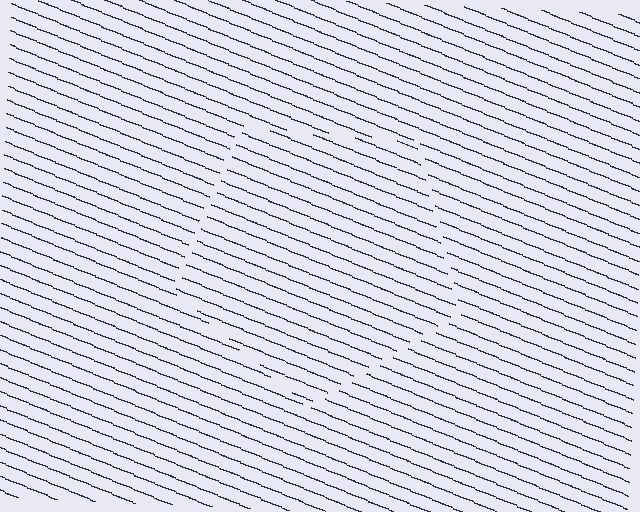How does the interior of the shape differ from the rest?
The interior of the shape contains the same grating, shifted by half a period — the contour is defined by the phase discontinuity where line-ends from the inner and outer gratings abut.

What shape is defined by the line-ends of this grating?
An illusory pentagon. The interior of the shape contains the same grating, shifted by half a period — the contour is defined by the phase discontinuity where line-ends from the inner and outer gratings abut.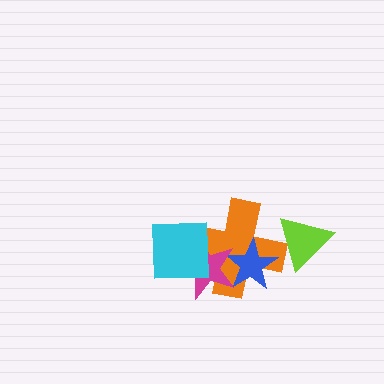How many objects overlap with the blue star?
2 objects overlap with the blue star.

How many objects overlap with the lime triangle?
1 object overlaps with the lime triangle.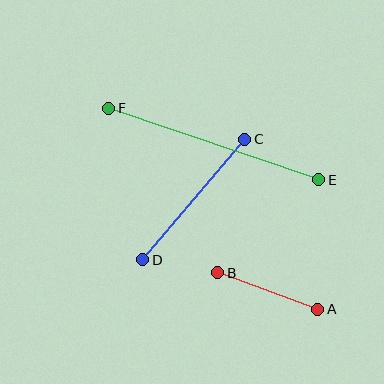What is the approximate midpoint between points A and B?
The midpoint is at approximately (268, 291) pixels.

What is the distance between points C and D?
The distance is approximately 158 pixels.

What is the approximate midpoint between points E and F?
The midpoint is at approximately (214, 144) pixels.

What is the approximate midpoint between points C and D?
The midpoint is at approximately (194, 199) pixels.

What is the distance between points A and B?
The distance is approximately 106 pixels.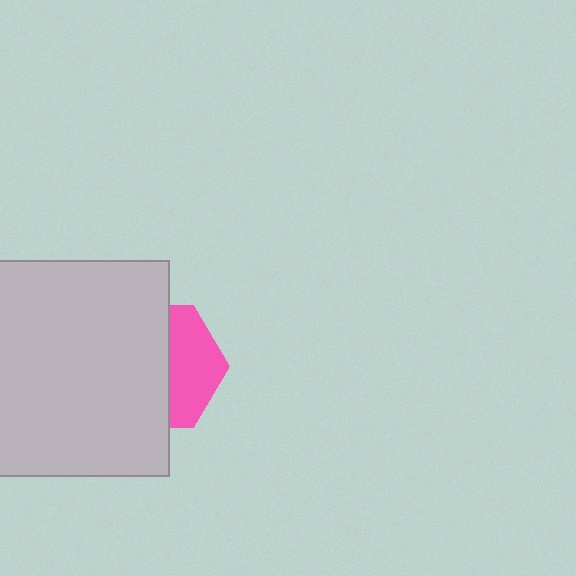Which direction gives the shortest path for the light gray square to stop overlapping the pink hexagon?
Moving left gives the shortest separation.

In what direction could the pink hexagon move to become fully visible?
The pink hexagon could move right. That would shift it out from behind the light gray square entirely.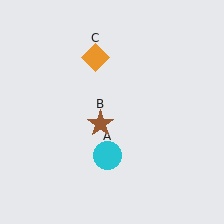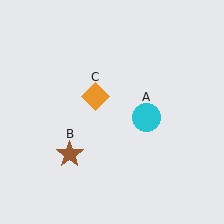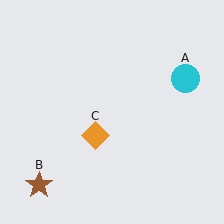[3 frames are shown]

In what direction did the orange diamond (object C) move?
The orange diamond (object C) moved down.